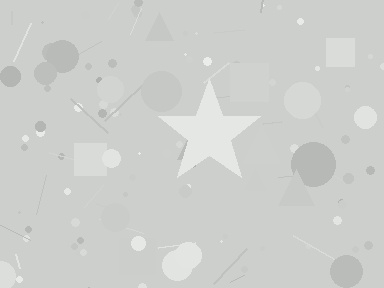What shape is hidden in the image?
A star is hidden in the image.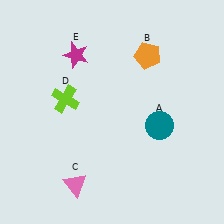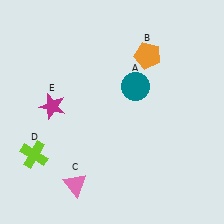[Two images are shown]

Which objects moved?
The objects that moved are: the teal circle (A), the lime cross (D), the magenta star (E).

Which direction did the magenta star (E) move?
The magenta star (E) moved down.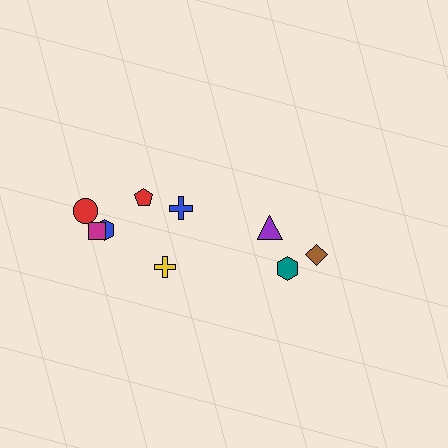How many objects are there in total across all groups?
There are 9 objects.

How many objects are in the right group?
There are 3 objects.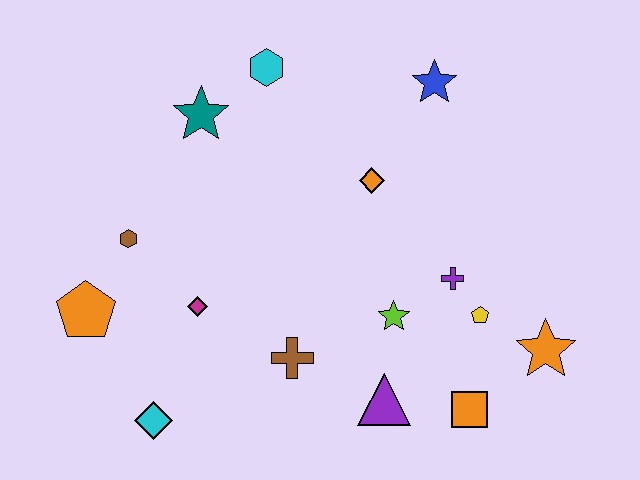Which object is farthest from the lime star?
The orange pentagon is farthest from the lime star.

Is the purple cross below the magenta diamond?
No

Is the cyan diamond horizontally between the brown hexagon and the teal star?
Yes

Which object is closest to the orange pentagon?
The brown hexagon is closest to the orange pentagon.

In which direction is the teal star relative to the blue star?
The teal star is to the left of the blue star.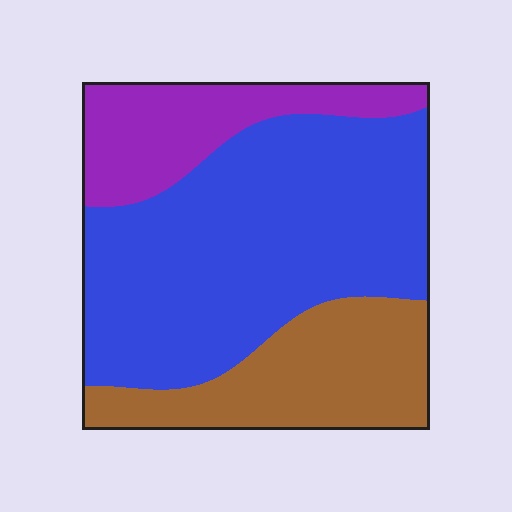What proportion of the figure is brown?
Brown covers roughly 25% of the figure.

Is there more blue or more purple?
Blue.